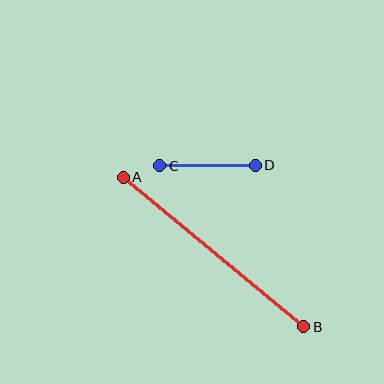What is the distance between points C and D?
The distance is approximately 95 pixels.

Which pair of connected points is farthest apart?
Points A and B are farthest apart.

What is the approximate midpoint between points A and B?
The midpoint is at approximately (213, 252) pixels.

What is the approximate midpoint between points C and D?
The midpoint is at approximately (208, 166) pixels.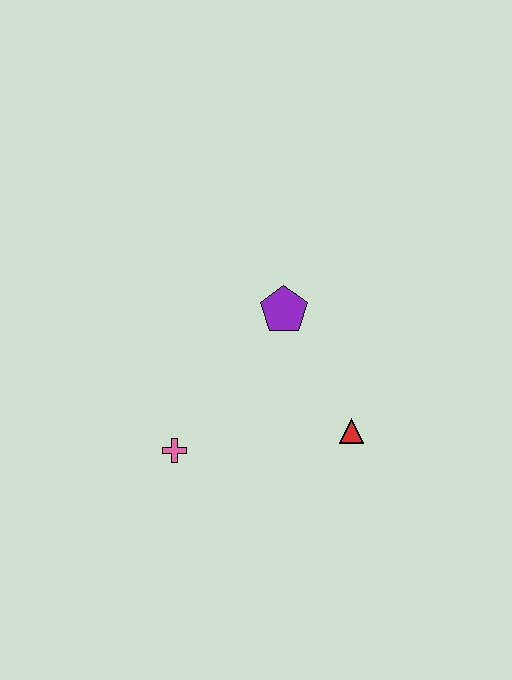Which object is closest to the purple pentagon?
The red triangle is closest to the purple pentagon.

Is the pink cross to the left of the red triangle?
Yes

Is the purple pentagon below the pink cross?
No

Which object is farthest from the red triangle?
The pink cross is farthest from the red triangle.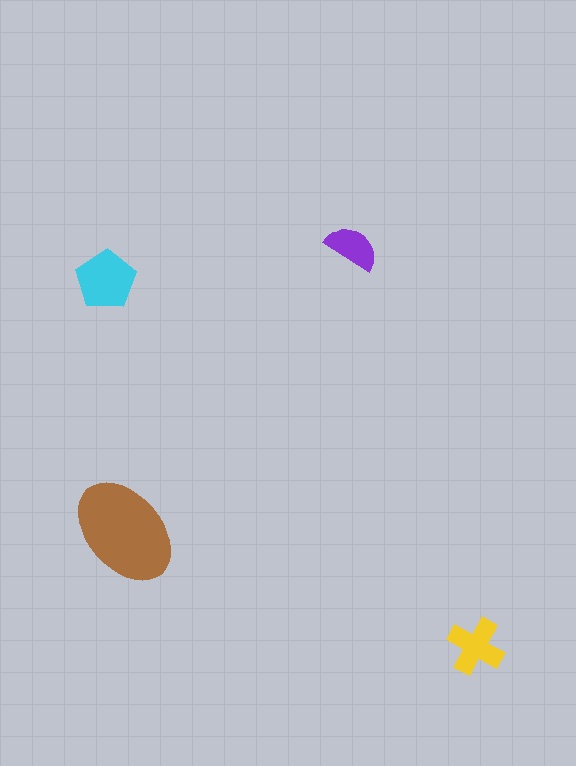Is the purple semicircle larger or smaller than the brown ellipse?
Smaller.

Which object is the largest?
The brown ellipse.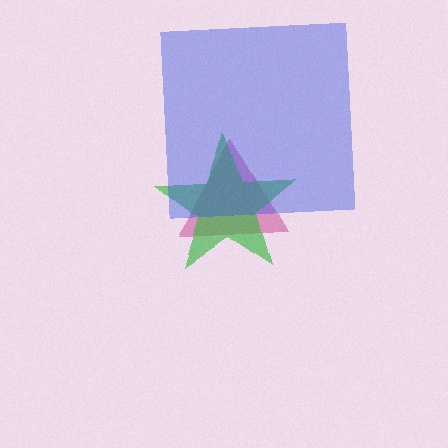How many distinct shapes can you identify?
There are 3 distinct shapes: a magenta triangle, a green star, a blue square.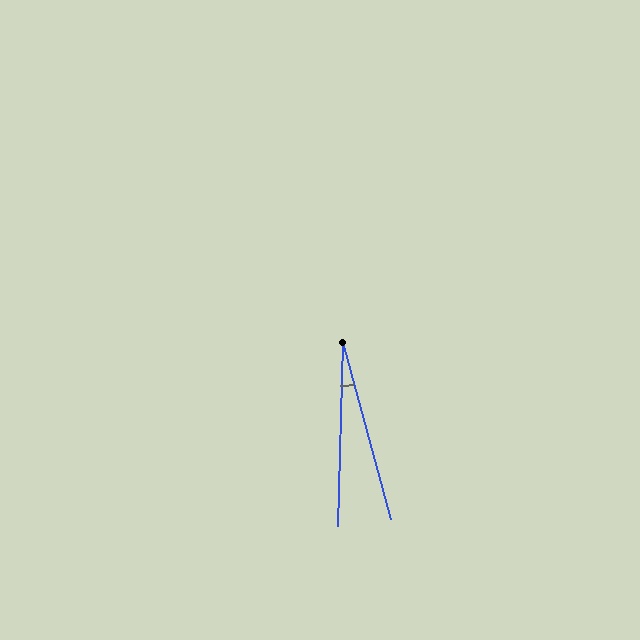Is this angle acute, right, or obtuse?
It is acute.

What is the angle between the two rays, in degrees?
Approximately 17 degrees.